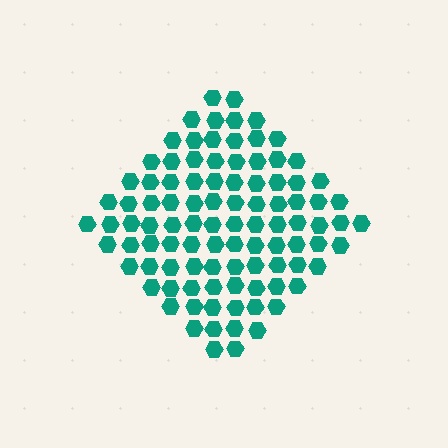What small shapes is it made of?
It is made of small hexagons.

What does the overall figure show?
The overall figure shows a diamond.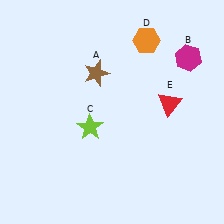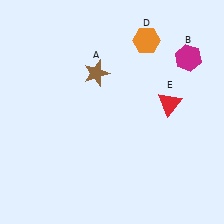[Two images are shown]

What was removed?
The lime star (C) was removed in Image 2.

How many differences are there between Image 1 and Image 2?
There is 1 difference between the two images.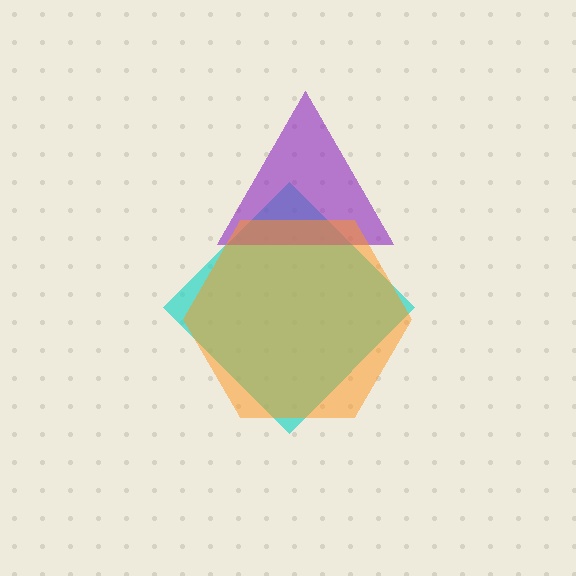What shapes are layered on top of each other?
The layered shapes are: a cyan diamond, a purple triangle, an orange hexagon.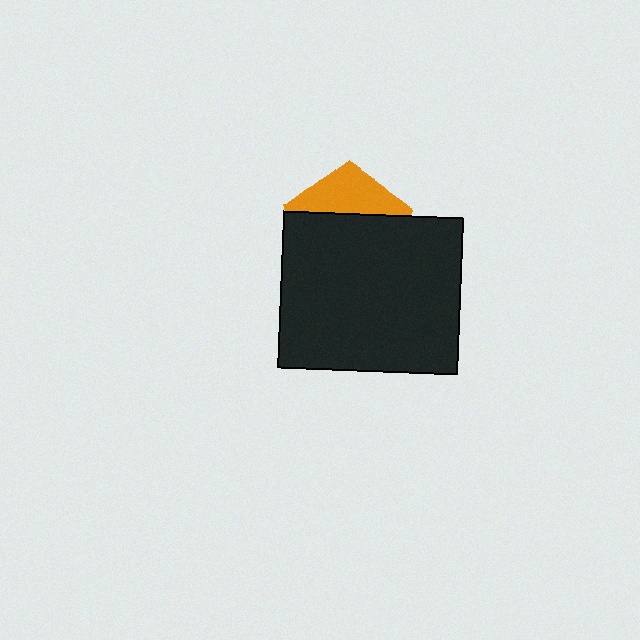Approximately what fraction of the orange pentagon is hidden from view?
Roughly 66% of the orange pentagon is hidden behind the black rectangle.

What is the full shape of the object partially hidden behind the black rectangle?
The partially hidden object is an orange pentagon.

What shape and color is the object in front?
The object in front is a black rectangle.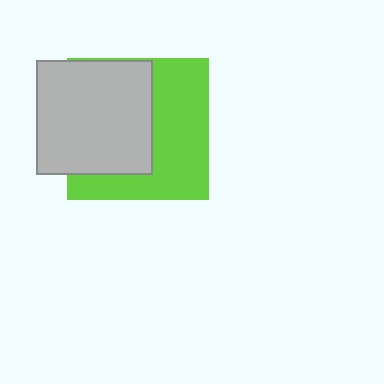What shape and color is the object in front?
The object in front is a light gray rectangle.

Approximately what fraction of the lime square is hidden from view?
Roughly 49% of the lime square is hidden behind the light gray rectangle.